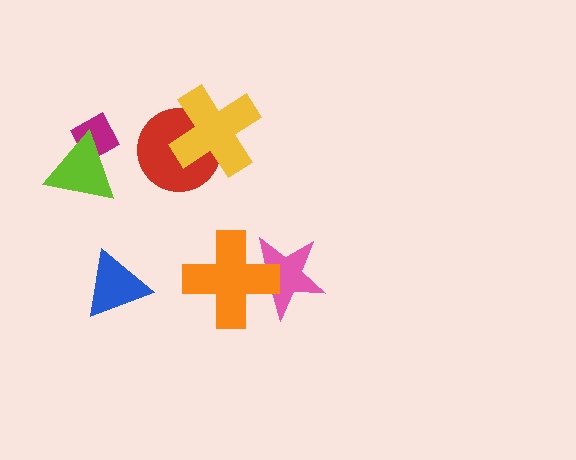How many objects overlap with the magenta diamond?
1 object overlaps with the magenta diamond.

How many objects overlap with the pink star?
1 object overlaps with the pink star.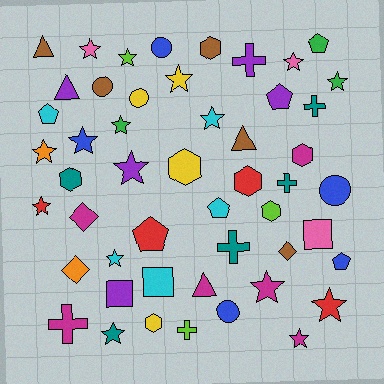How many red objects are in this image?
There are 4 red objects.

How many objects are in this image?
There are 50 objects.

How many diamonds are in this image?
There are 3 diamonds.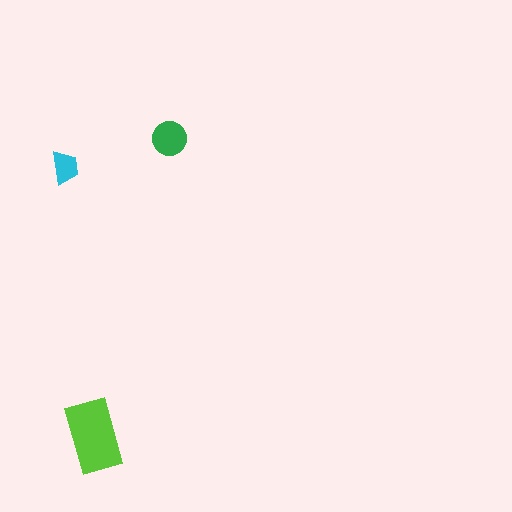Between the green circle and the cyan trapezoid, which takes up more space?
The green circle.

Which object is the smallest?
The cyan trapezoid.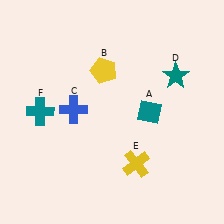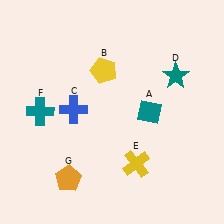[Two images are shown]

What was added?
An orange pentagon (G) was added in Image 2.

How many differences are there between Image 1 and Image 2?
There is 1 difference between the two images.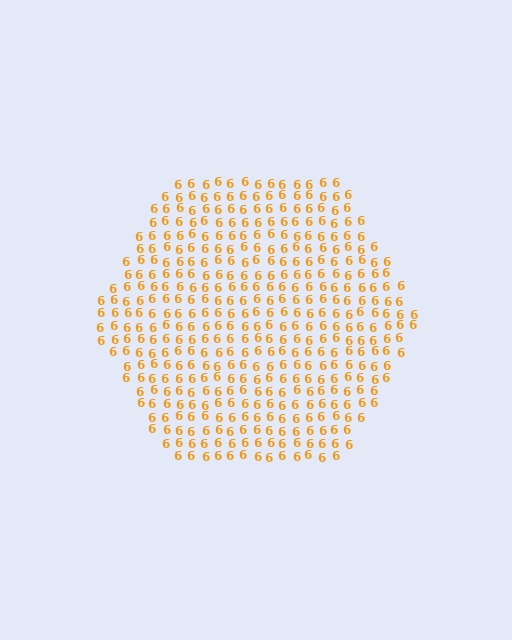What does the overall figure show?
The overall figure shows a hexagon.